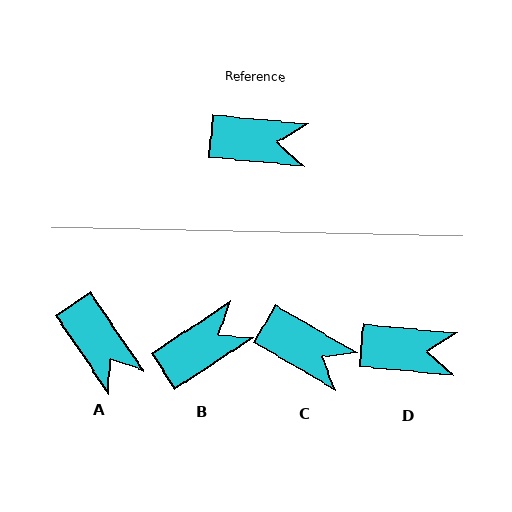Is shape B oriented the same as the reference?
No, it is off by about 38 degrees.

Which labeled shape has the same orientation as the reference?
D.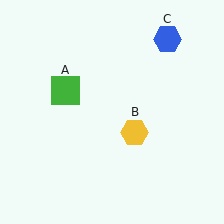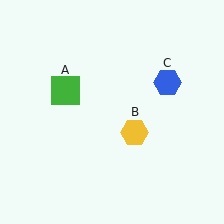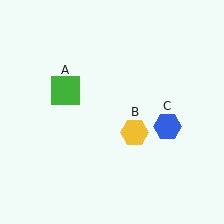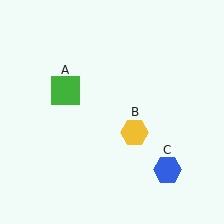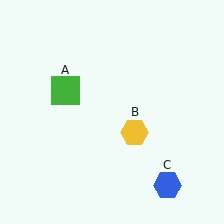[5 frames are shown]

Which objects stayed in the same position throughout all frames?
Green square (object A) and yellow hexagon (object B) remained stationary.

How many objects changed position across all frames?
1 object changed position: blue hexagon (object C).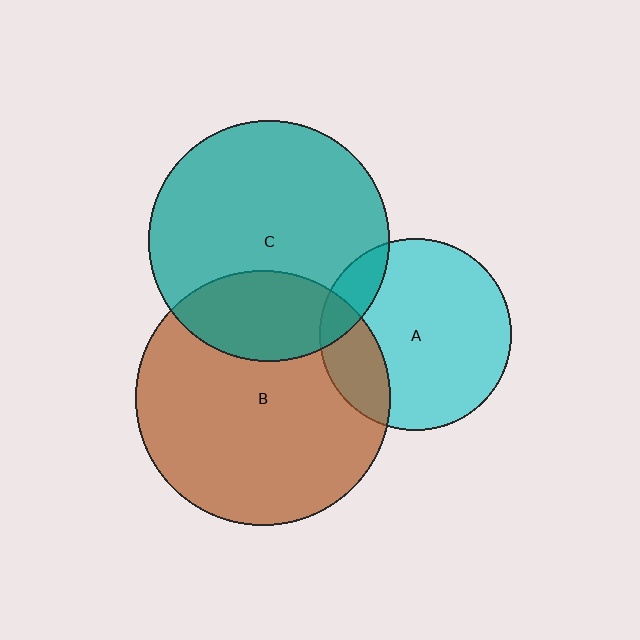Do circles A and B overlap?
Yes.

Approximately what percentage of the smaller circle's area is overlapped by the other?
Approximately 20%.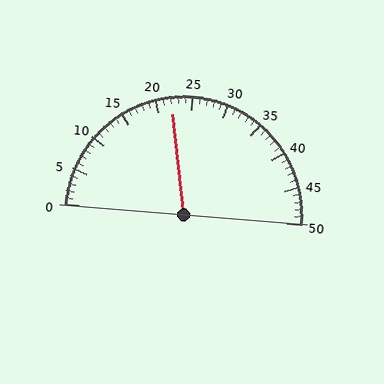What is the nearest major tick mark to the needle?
The nearest major tick mark is 20.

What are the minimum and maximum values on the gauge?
The gauge ranges from 0 to 50.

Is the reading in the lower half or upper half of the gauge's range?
The reading is in the lower half of the range (0 to 50).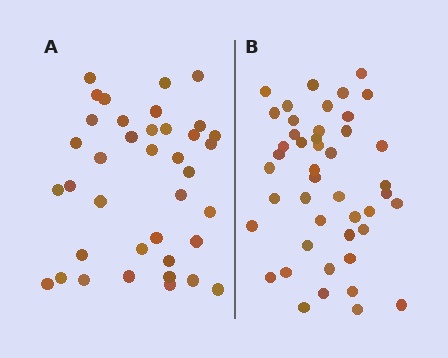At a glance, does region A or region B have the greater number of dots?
Region B (the right region) has more dots.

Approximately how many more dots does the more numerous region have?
Region B has roughly 8 or so more dots than region A.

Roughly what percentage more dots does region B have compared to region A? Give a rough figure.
About 20% more.